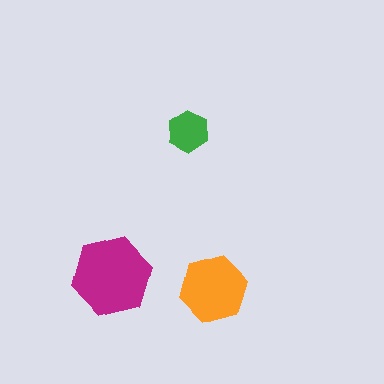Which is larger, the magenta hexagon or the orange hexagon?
The magenta one.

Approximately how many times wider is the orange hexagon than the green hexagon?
About 1.5 times wider.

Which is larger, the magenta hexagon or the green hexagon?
The magenta one.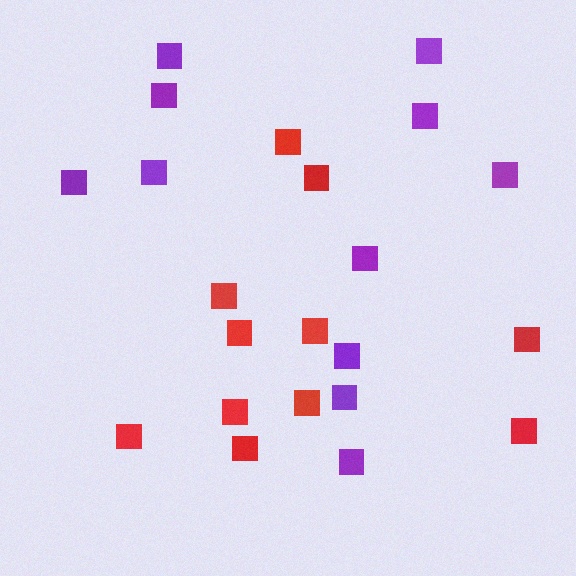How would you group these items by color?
There are 2 groups: one group of red squares (11) and one group of purple squares (11).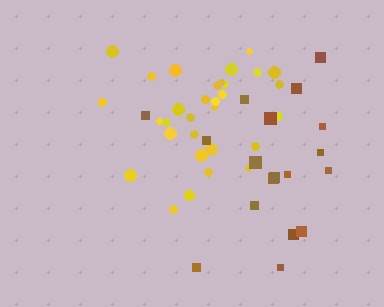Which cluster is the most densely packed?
Yellow.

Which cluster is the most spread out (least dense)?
Brown.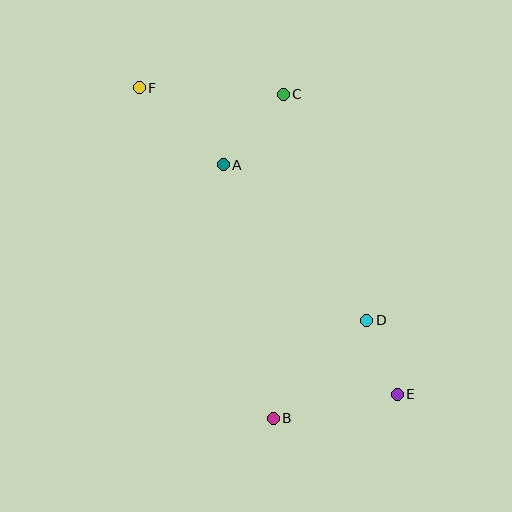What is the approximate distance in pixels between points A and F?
The distance between A and F is approximately 114 pixels.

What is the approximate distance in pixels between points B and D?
The distance between B and D is approximately 135 pixels.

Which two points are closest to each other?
Points D and E are closest to each other.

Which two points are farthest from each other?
Points E and F are farthest from each other.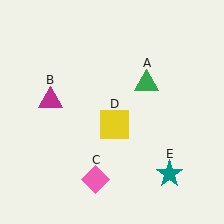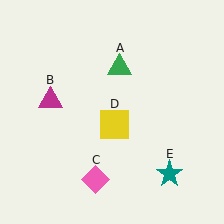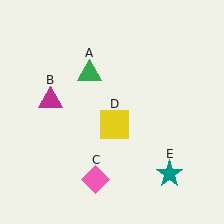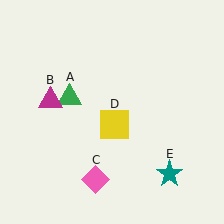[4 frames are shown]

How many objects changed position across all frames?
1 object changed position: green triangle (object A).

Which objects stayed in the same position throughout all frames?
Magenta triangle (object B) and pink diamond (object C) and yellow square (object D) and teal star (object E) remained stationary.